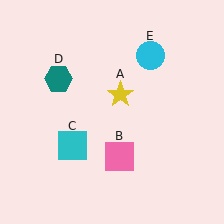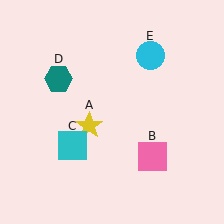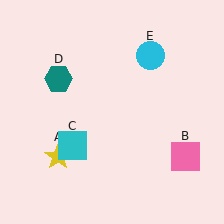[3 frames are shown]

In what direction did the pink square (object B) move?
The pink square (object B) moved right.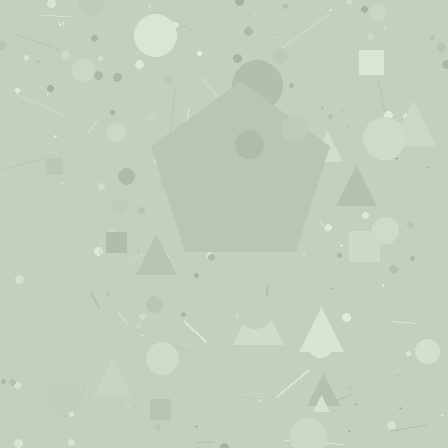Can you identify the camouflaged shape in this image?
The camouflaged shape is a pentagon.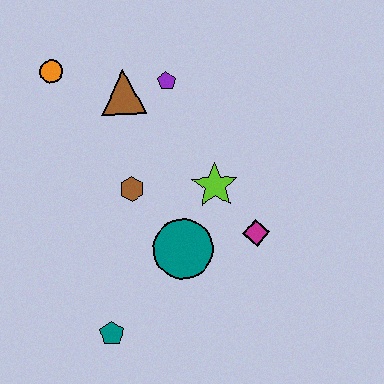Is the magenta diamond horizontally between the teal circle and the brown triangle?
No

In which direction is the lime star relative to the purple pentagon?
The lime star is below the purple pentagon.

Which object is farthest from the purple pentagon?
The teal pentagon is farthest from the purple pentagon.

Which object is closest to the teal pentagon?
The teal circle is closest to the teal pentagon.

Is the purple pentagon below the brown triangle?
No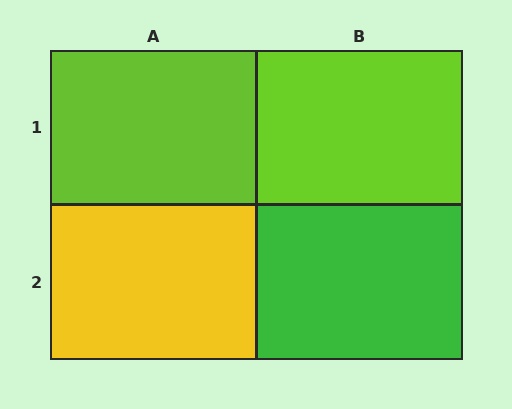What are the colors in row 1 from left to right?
Lime, lime.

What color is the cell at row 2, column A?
Yellow.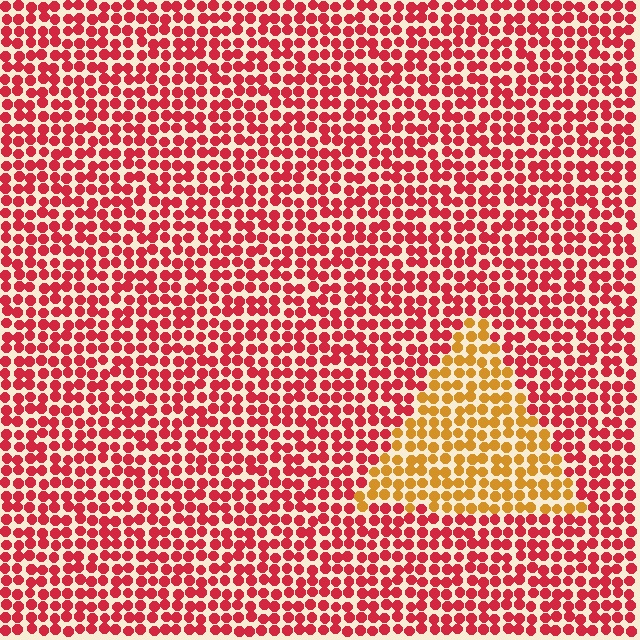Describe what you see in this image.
The image is filled with small red elements in a uniform arrangement. A triangle-shaped region is visible where the elements are tinted to a slightly different hue, forming a subtle color boundary.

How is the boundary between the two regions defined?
The boundary is defined purely by a slight shift in hue (about 46 degrees). Spacing, size, and orientation are identical on both sides.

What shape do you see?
I see a triangle.